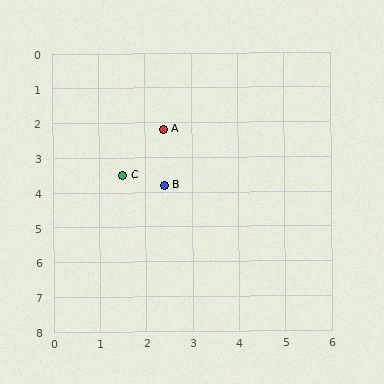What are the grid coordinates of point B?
Point B is at approximately (2.4, 3.8).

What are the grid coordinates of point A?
Point A is at approximately (2.4, 2.2).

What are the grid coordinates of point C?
Point C is at approximately (1.5, 3.5).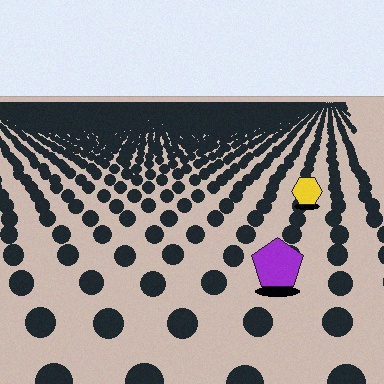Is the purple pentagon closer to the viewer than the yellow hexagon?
Yes. The purple pentagon is closer — you can tell from the texture gradient: the ground texture is coarser near it.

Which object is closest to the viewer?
The purple pentagon is closest. The texture marks near it are larger and more spread out.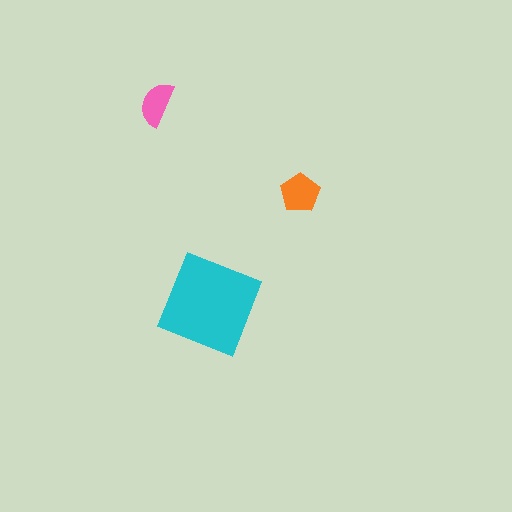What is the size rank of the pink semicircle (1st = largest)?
3rd.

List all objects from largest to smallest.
The cyan square, the orange pentagon, the pink semicircle.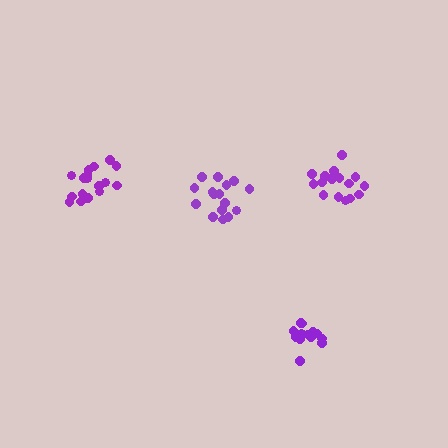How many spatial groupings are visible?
There are 4 spatial groupings.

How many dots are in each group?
Group 1: 16 dots, Group 2: 16 dots, Group 3: 15 dots, Group 4: 17 dots (64 total).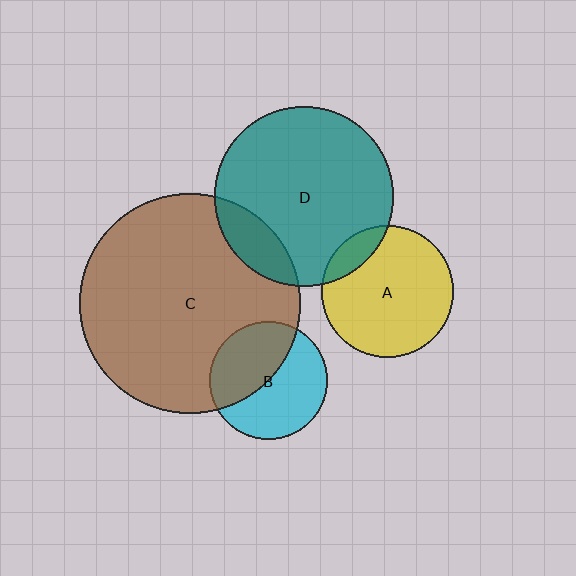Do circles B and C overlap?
Yes.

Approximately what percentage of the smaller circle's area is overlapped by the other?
Approximately 45%.